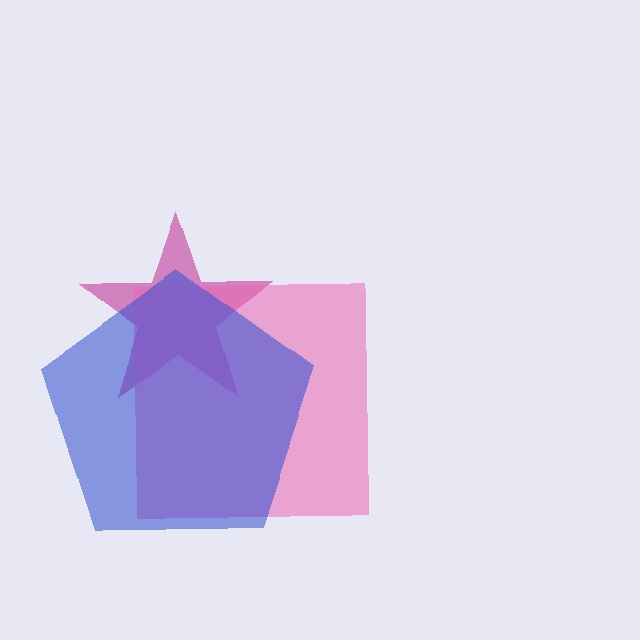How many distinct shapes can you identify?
There are 3 distinct shapes: a magenta star, a pink square, a blue pentagon.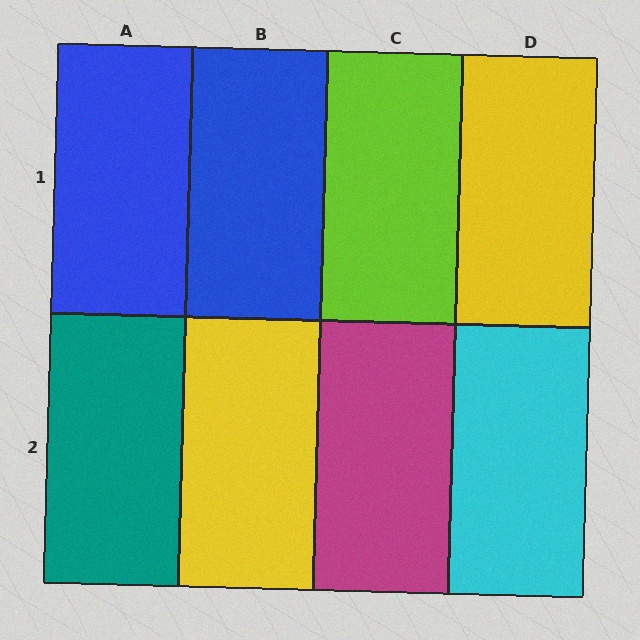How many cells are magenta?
1 cell is magenta.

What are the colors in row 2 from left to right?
Teal, yellow, magenta, cyan.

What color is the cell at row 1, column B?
Blue.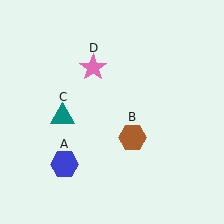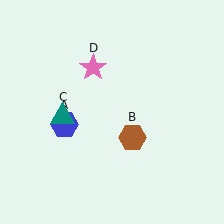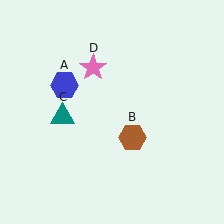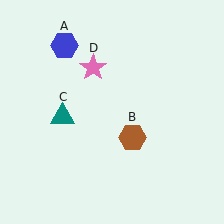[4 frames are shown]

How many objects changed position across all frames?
1 object changed position: blue hexagon (object A).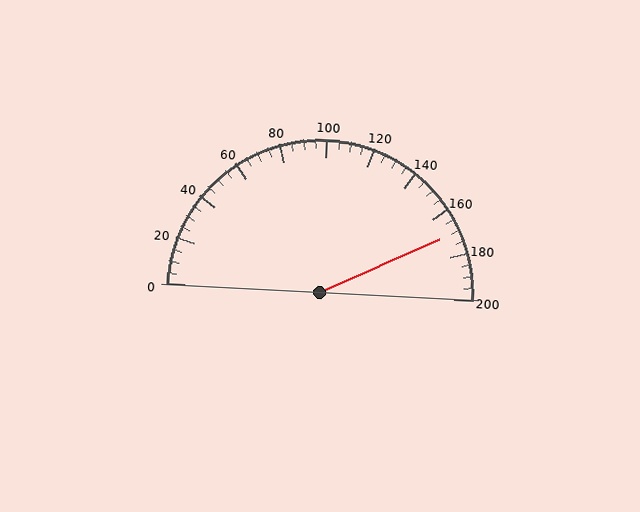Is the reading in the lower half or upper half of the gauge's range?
The reading is in the upper half of the range (0 to 200).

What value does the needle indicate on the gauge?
The needle indicates approximately 170.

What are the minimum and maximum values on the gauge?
The gauge ranges from 0 to 200.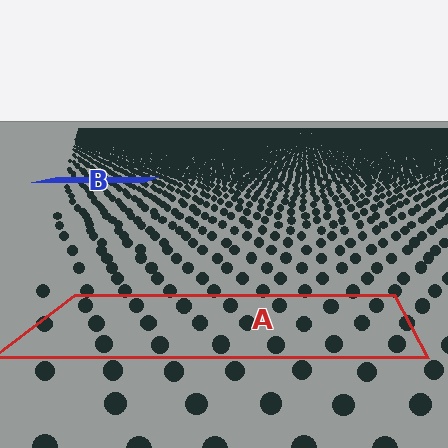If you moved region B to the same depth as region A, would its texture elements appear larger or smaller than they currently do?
They would appear larger. At a closer depth, the same texture elements are projected at a bigger on-screen size.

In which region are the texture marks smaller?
The texture marks are smaller in region B, because it is farther away.